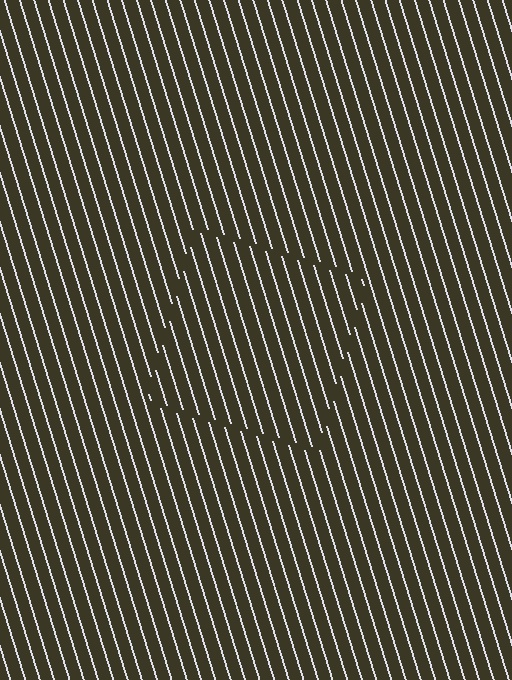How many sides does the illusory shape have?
4 sides — the line-ends trace a square.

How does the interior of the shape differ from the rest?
The interior of the shape contains the same grating, shifted by half a period — the contour is defined by the phase discontinuity where line-ends from the inner and outer gratings abut.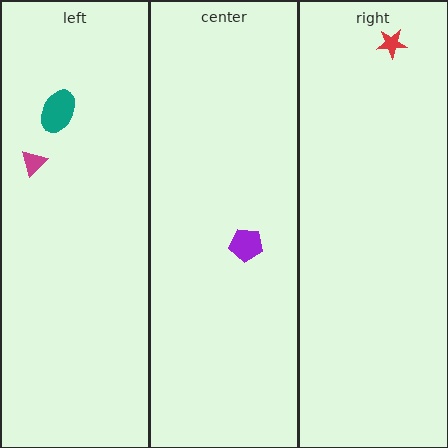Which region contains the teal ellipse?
The left region.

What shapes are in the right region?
The red star.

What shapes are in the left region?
The magenta triangle, the teal ellipse.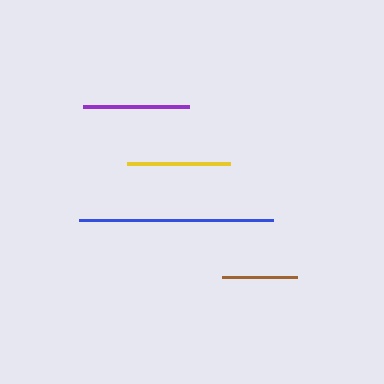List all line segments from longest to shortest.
From longest to shortest: blue, purple, yellow, brown.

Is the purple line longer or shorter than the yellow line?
The purple line is longer than the yellow line.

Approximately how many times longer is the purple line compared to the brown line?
The purple line is approximately 1.4 times the length of the brown line.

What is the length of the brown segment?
The brown segment is approximately 75 pixels long.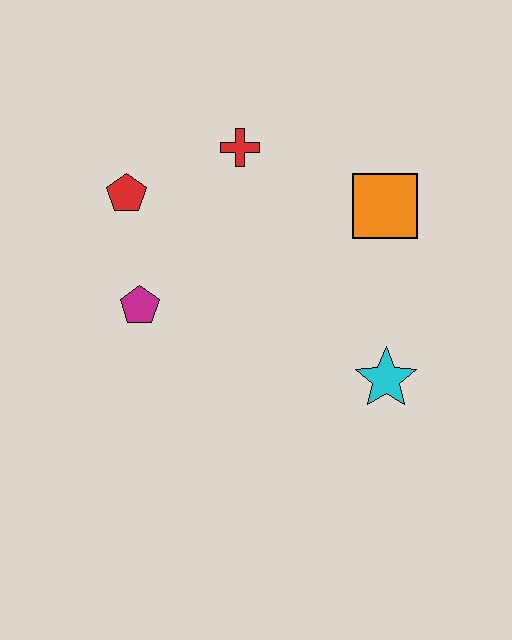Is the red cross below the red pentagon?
No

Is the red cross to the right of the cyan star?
No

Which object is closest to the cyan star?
The orange square is closest to the cyan star.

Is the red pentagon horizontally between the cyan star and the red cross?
No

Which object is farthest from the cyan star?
The red pentagon is farthest from the cyan star.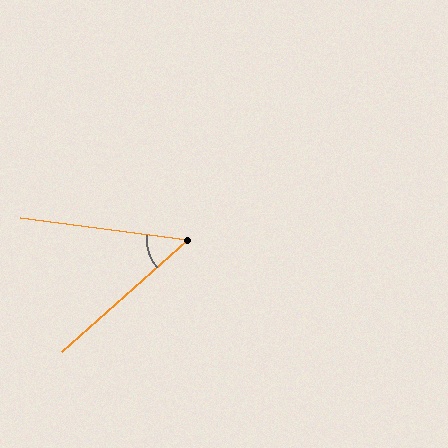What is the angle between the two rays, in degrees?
Approximately 49 degrees.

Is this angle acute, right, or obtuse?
It is acute.